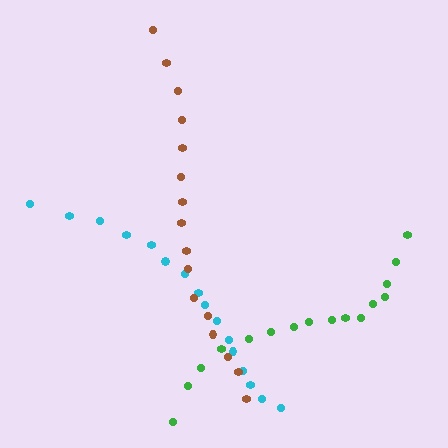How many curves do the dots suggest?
There are 3 distinct paths.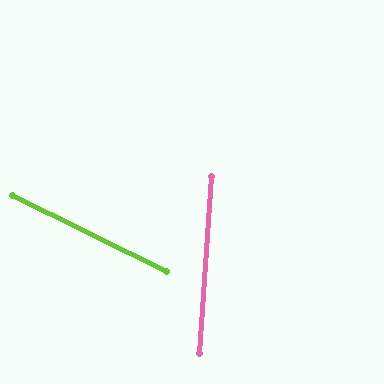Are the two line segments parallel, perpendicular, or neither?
Neither parallel nor perpendicular — they differ by about 67°.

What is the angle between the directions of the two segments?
Approximately 67 degrees.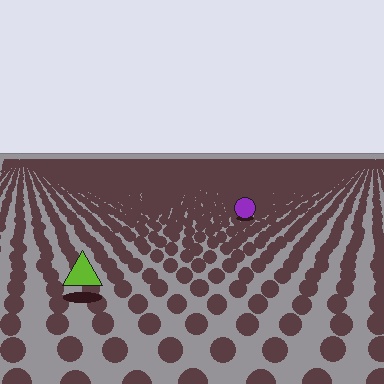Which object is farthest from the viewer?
The purple circle is farthest from the viewer. It appears smaller and the ground texture around it is denser.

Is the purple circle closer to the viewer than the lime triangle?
No. The lime triangle is closer — you can tell from the texture gradient: the ground texture is coarser near it.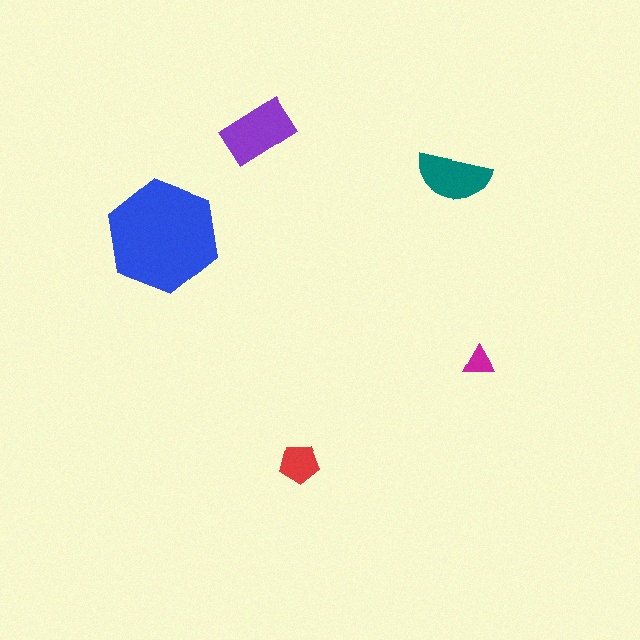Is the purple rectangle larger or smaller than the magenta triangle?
Larger.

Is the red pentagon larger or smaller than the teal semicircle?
Smaller.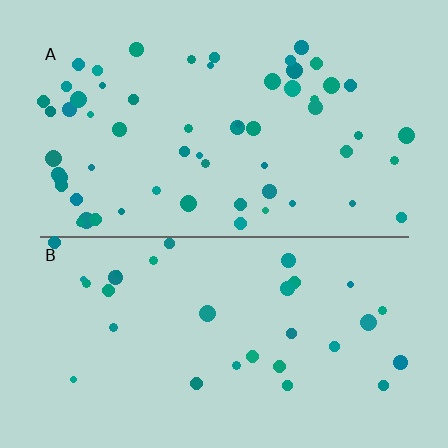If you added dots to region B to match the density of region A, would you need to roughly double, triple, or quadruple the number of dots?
Approximately double.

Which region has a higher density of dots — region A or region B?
A (the top).